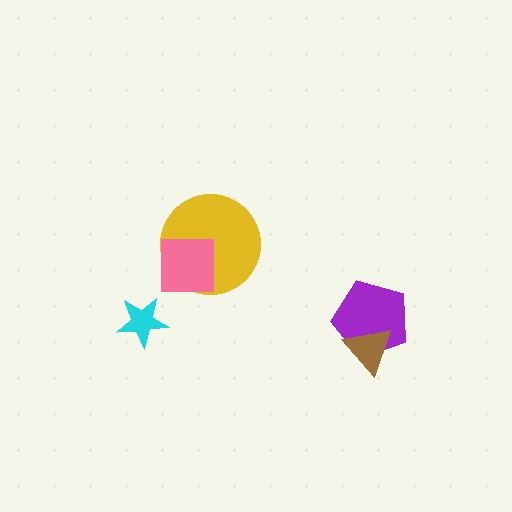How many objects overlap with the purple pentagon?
1 object overlaps with the purple pentagon.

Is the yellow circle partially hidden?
Yes, it is partially covered by another shape.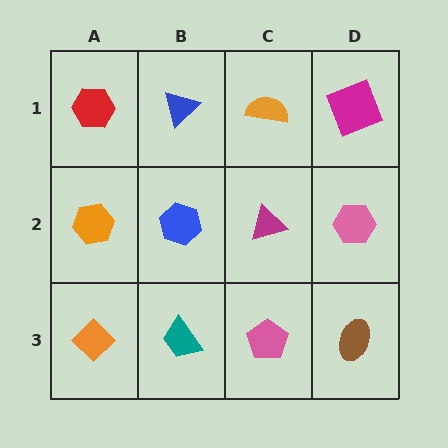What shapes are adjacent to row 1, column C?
A magenta triangle (row 2, column C), a blue triangle (row 1, column B), a magenta square (row 1, column D).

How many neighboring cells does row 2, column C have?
4.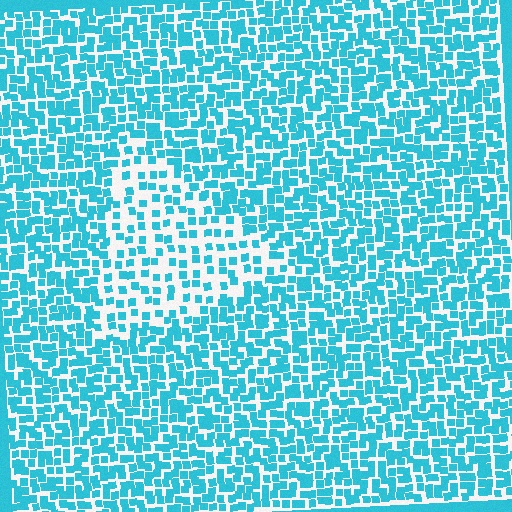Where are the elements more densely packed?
The elements are more densely packed outside the triangle boundary.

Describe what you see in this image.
The image contains small cyan elements arranged at two different densities. A triangle-shaped region is visible where the elements are less densely packed than the surrounding area.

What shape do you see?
I see a triangle.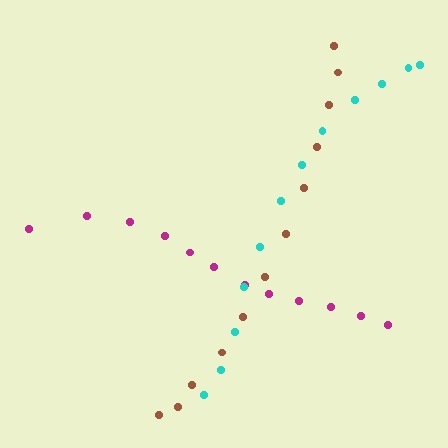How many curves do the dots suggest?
There are 3 distinct paths.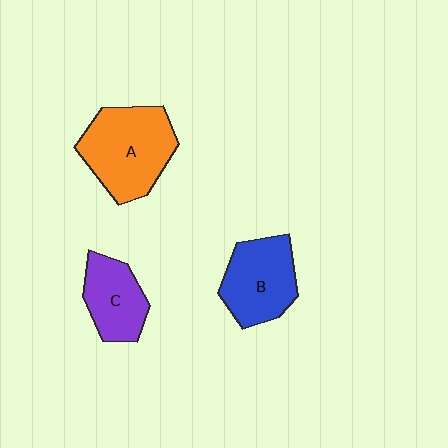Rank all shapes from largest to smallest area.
From largest to smallest: A (orange), B (blue), C (purple).